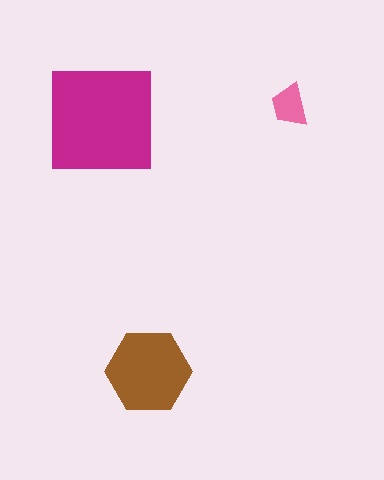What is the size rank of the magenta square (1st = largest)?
1st.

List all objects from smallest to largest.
The pink trapezoid, the brown hexagon, the magenta square.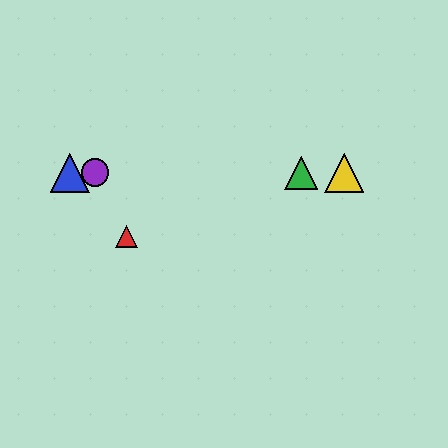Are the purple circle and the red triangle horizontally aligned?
No, the purple circle is at y≈173 and the red triangle is at y≈236.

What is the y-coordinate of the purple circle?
The purple circle is at y≈173.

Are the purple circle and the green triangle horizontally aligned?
Yes, both are at y≈173.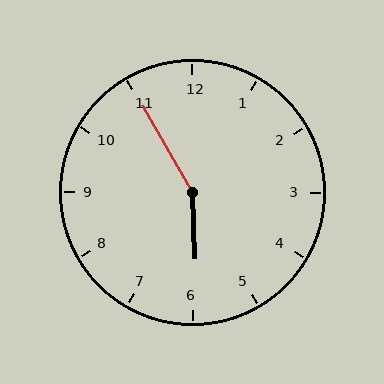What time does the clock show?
5:55.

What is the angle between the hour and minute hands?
Approximately 152 degrees.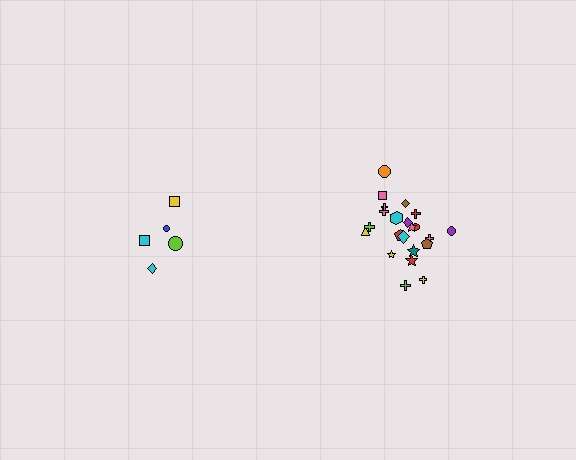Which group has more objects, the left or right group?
The right group.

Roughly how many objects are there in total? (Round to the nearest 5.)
Roughly 25 objects in total.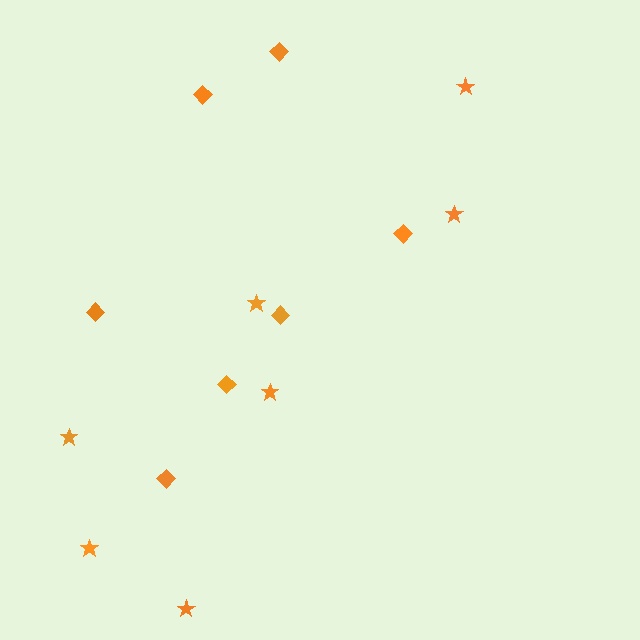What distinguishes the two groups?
There are 2 groups: one group of stars (7) and one group of diamonds (7).